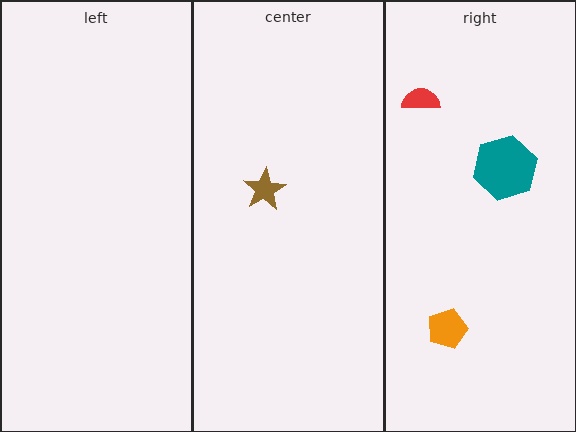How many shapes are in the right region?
3.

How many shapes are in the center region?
1.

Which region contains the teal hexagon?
The right region.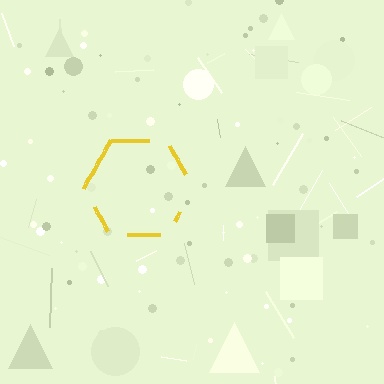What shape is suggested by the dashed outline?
The dashed outline suggests a hexagon.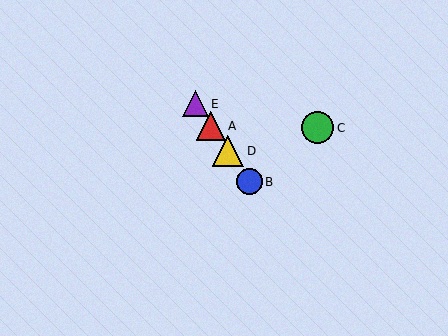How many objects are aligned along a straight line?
4 objects (A, B, D, E) are aligned along a straight line.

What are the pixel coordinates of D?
Object D is at (228, 151).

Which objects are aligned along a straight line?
Objects A, B, D, E are aligned along a straight line.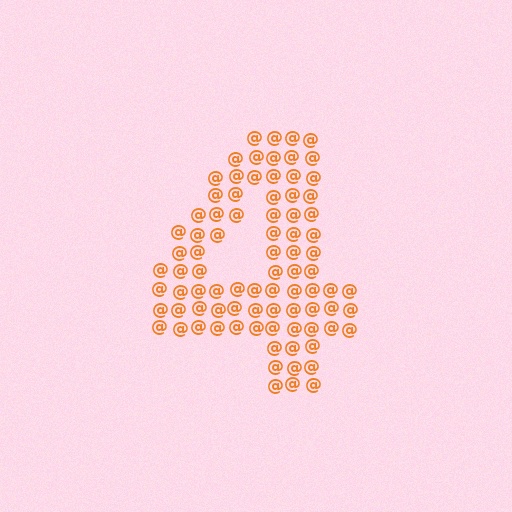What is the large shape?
The large shape is the digit 4.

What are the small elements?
The small elements are at signs.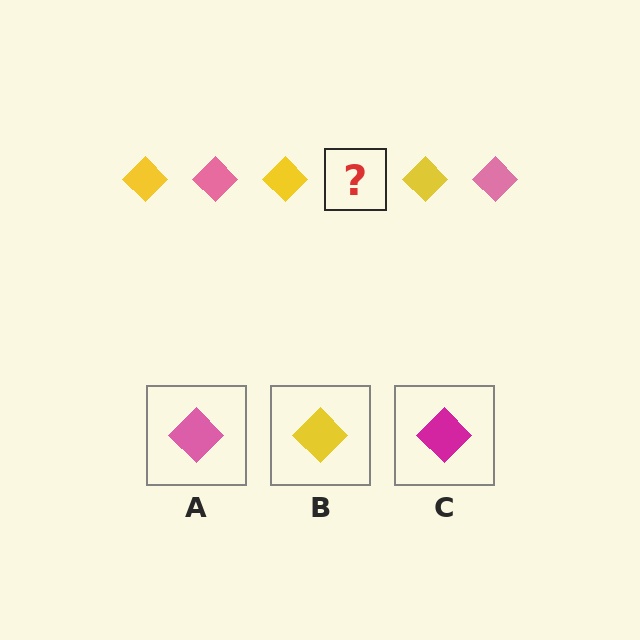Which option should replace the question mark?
Option A.